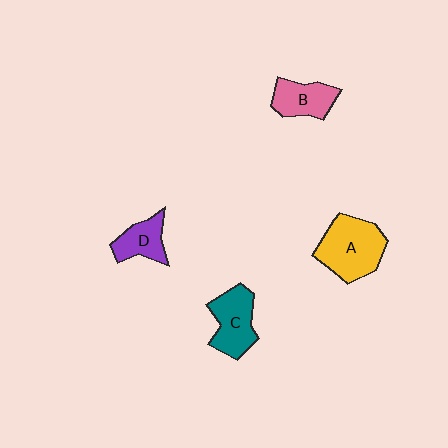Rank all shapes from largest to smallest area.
From largest to smallest: A (yellow), C (teal), B (pink), D (purple).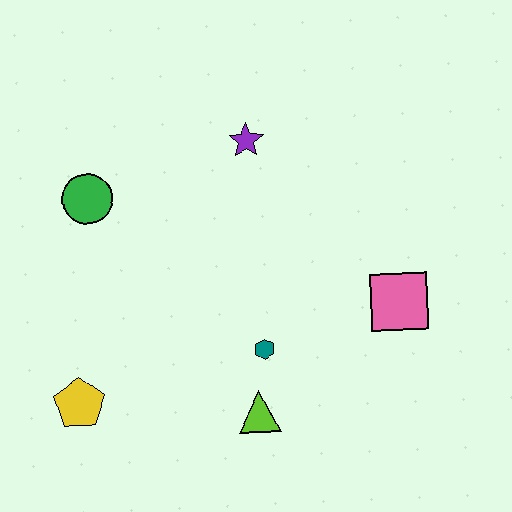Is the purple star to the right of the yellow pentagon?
Yes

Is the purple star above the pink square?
Yes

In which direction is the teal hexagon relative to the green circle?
The teal hexagon is to the right of the green circle.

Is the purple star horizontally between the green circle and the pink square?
Yes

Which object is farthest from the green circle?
The pink square is farthest from the green circle.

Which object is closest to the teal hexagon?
The lime triangle is closest to the teal hexagon.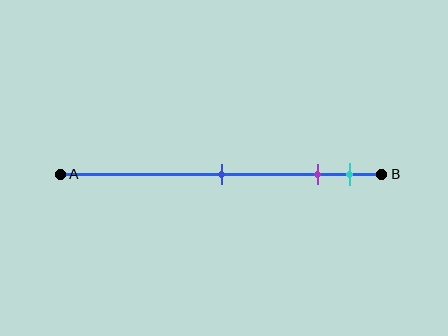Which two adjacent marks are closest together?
The purple and cyan marks are the closest adjacent pair.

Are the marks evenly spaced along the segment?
No, the marks are not evenly spaced.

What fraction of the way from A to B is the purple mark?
The purple mark is approximately 80% (0.8) of the way from A to B.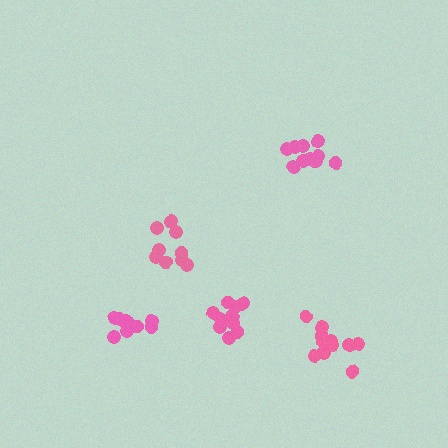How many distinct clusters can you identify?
There are 5 distinct clusters.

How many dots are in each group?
Group 1: 10 dots, Group 2: 11 dots, Group 3: 11 dots, Group 4: 9 dots, Group 5: 10 dots (51 total).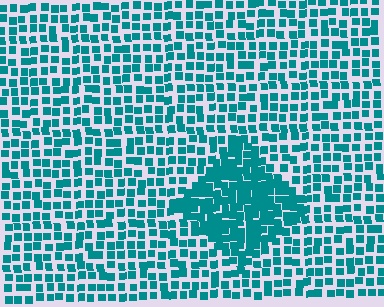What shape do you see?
I see a diamond.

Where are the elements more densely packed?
The elements are more densely packed inside the diamond boundary.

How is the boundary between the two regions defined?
The boundary is defined by a change in element density (approximately 1.9x ratio). All elements are the same color, size, and shape.